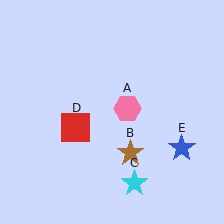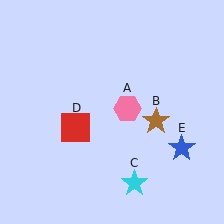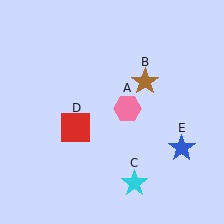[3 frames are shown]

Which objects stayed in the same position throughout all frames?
Pink hexagon (object A) and cyan star (object C) and red square (object D) and blue star (object E) remained stationary.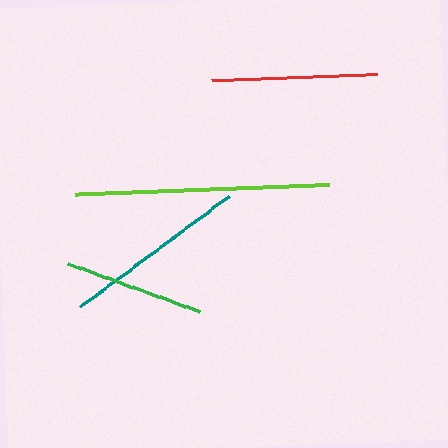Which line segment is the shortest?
The green line is the shortest at approximately 141 pixels.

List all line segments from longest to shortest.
From longest to shortest: lime, teal, red, green.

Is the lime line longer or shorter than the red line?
The lime line is longer than the red line.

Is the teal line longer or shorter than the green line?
The teal line is longer than the green line.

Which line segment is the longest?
The lime line is the longest at approximately 254 pixels.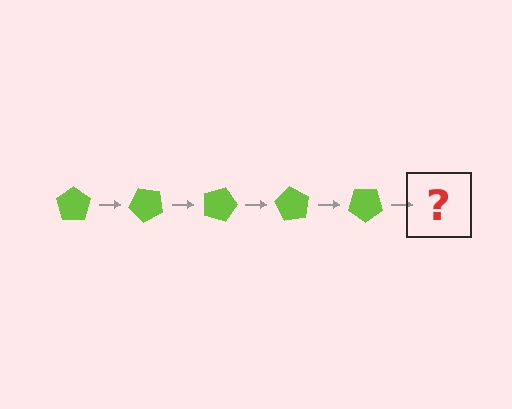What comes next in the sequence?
The next element should be a lime pentagon rotated 225 degrees.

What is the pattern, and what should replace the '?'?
The pattern is that the pentagon rotates 45 degrees each step. The '?' should be a lime pentagon rotated 225 degrees.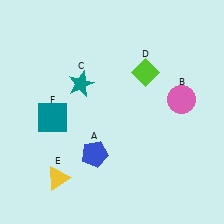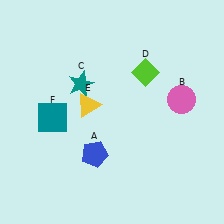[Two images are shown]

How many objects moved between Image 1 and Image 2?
1 object moved between the two images.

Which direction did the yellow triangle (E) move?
The yellow triangle (E) moved up.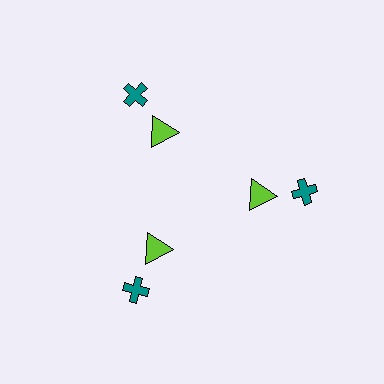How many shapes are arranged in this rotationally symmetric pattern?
There are 6 shapes, arranged in 3 groups of 2.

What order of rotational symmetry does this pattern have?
This pattern has 3-fold rotational symmetry.